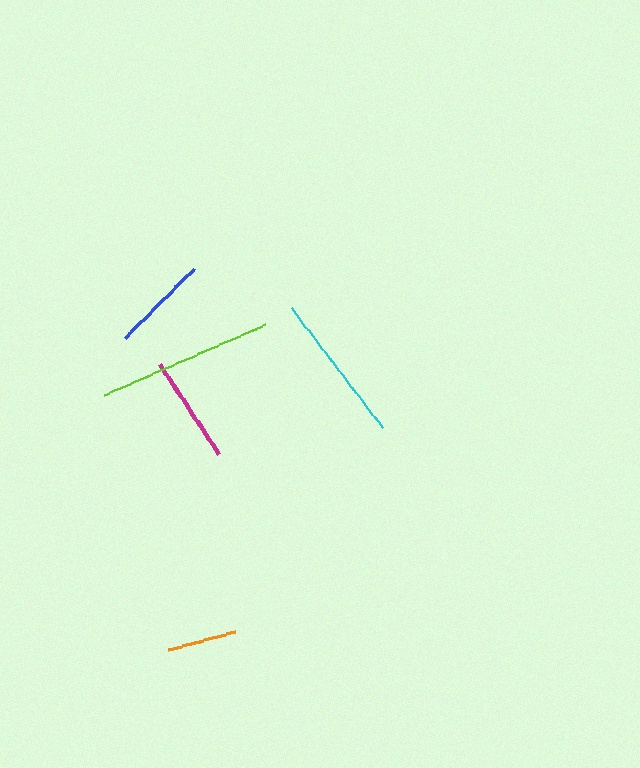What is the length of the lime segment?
The lime segment is approximately 176 pixels long.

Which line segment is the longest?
The lime line is the longest at approximately 176 pixels.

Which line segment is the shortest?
The orange line is the shortest at approximately 70 pixels.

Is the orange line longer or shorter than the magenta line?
The magenta line is longer than the orange line.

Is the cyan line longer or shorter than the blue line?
The cyan line is longer than the blue line.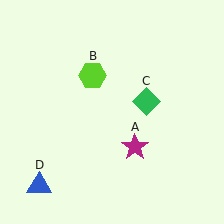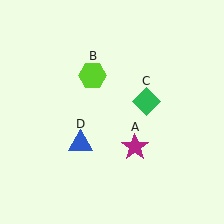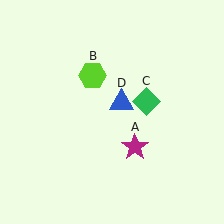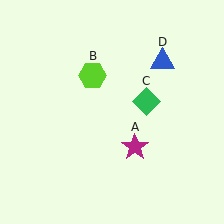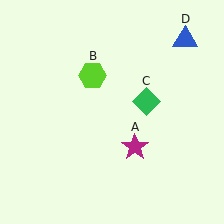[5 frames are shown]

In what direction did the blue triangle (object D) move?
The blue triangle (object D) moved up and to the right.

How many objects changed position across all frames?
1 object changed position: blue triangle (object D).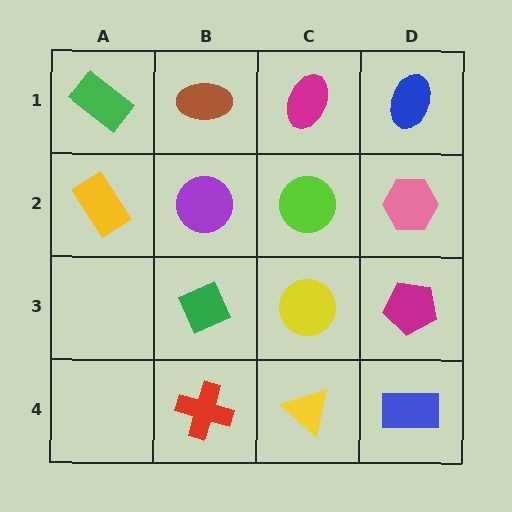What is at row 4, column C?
A yellow triangle.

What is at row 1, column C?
A magenta ellipse.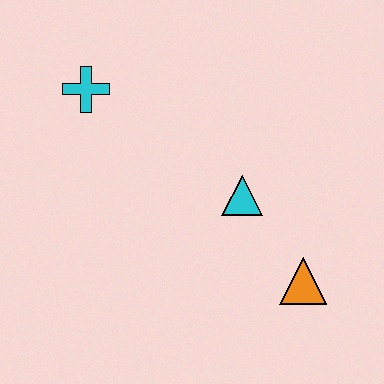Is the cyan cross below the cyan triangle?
No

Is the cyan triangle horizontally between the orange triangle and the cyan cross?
Yes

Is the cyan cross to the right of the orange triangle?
No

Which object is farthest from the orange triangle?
The cyan cross is farthest from the orange triangle.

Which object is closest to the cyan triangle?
The orange triangle is closest to the cyan triangle.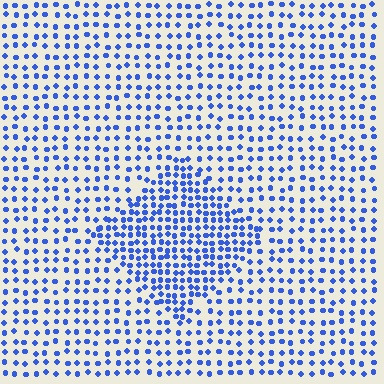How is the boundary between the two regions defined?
The boundary is defined by a change in element density (approximately 1.9x ratio). All elements are the same color, size, and shape.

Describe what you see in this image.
The image contains small blue elements arranged at two different densities. A diamond-shaped region is visible where the elements are more densely packed than the surrounding area.